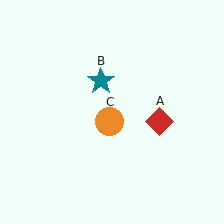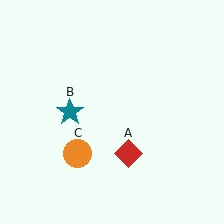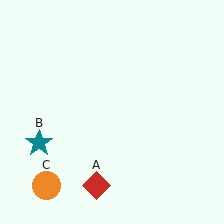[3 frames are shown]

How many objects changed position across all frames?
3 objects changed position: red diamond (object A), teal star (object B), orange circle (object C).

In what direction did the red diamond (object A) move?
The red diamond (object A) moved down and to the left.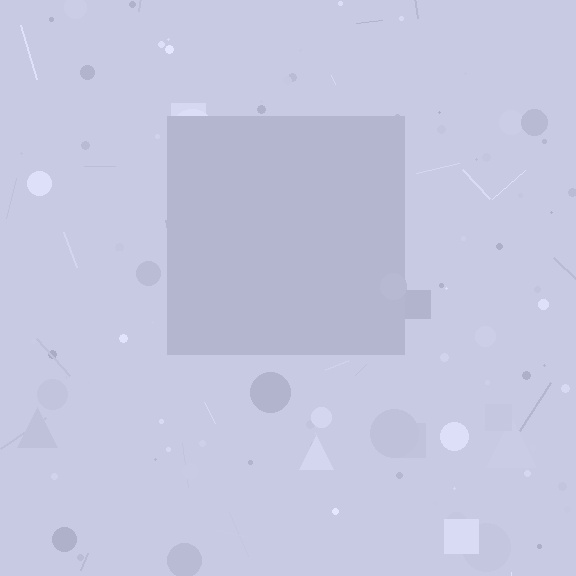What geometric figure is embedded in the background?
A square is embedded in the background.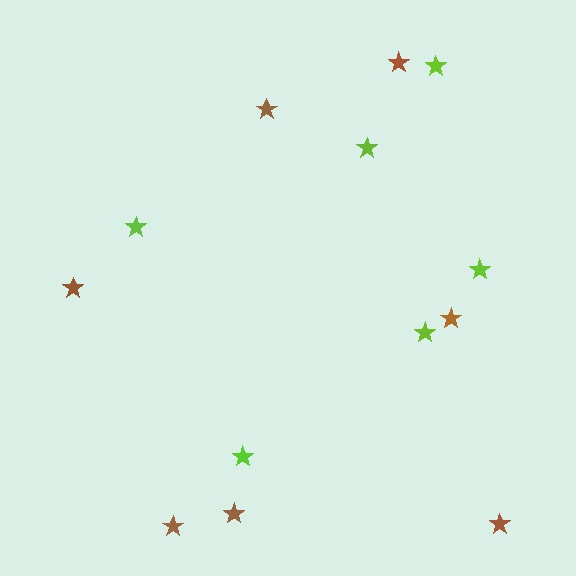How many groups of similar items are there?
There are 2 groups: one group of lime stars (6) and one group of brown stars (7).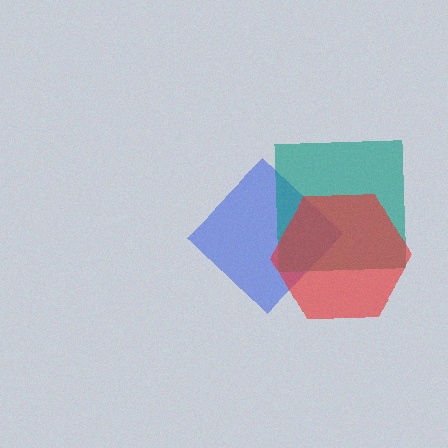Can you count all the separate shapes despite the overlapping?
Yes, there are 3 separate shapes.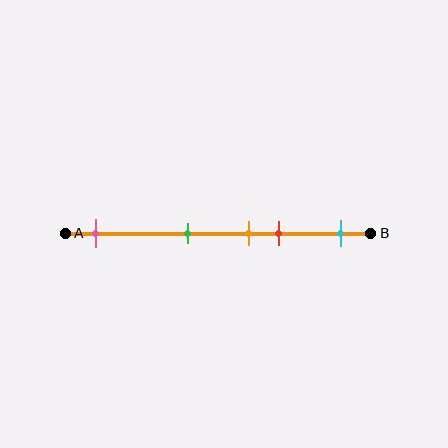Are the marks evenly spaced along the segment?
No, the marks are not evenly spaced.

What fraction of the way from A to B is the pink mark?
The pink mark is approximately 10% (0.1) of the way from A to B.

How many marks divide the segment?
There are 5 marks dividing the segment.